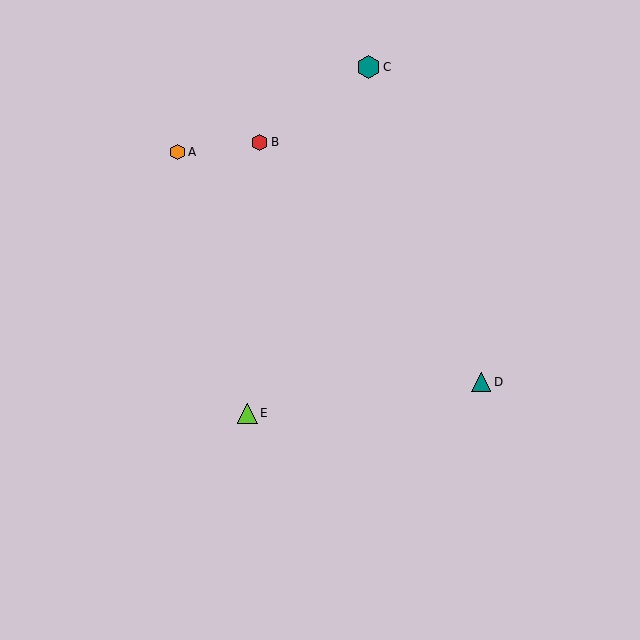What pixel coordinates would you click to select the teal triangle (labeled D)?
Click at (481, 382) to select the teal triangle D.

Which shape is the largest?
The teal hexagon (labeled C) is the largest.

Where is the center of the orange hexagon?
The center of the orange hexagon is at (178, 152).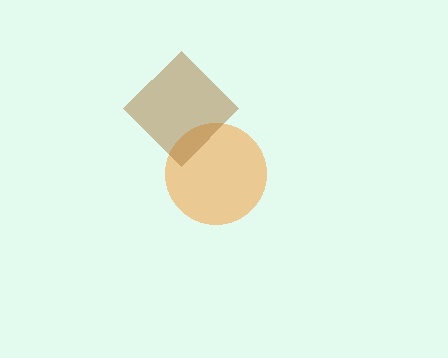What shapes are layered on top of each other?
The layered shapes are: an orange circle, a brown diamond.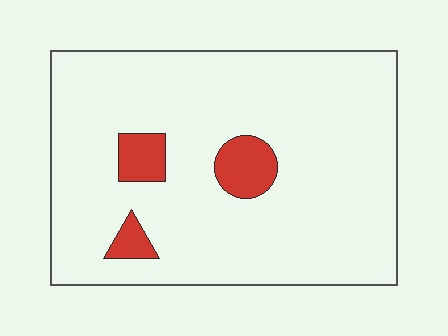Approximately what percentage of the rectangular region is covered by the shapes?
Approximately 10%.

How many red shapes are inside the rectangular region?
3.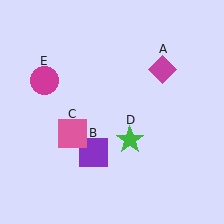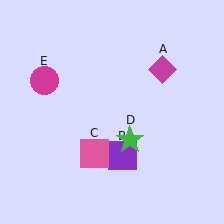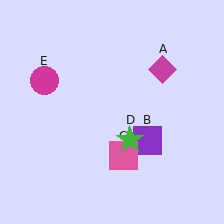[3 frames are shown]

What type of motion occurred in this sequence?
The purple square (object B), pink square (object C) rotated counterclockwise around the center of the scene.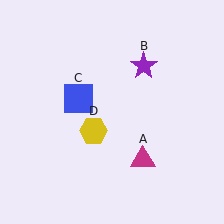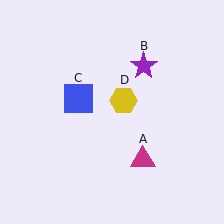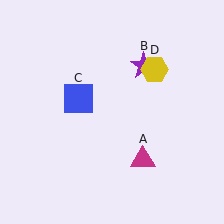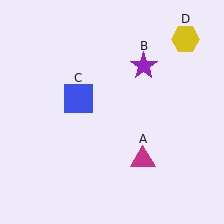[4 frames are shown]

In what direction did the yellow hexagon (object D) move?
The yellow hexagon (object D) moved up and to the right.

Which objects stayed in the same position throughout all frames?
Magenta triangle (object A) and purple star (object B) and blue square (object C) remained stationary.